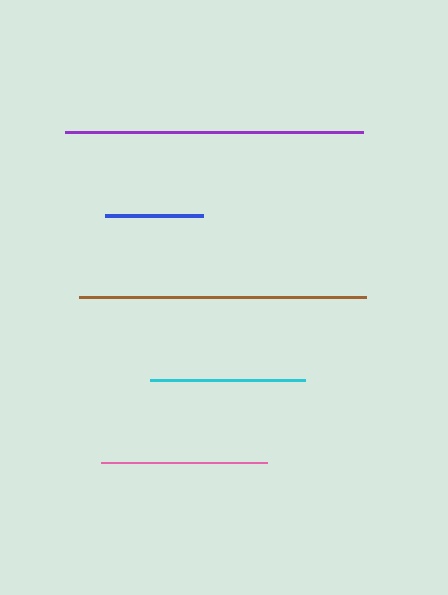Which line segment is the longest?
The purple line is the longest at approximately 298 pixels.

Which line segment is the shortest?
The blue line is the shortest at approximately 98 pixels.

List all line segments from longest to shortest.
From longest to shortest: purple, brown, pink, cyan, blue.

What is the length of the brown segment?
The brown segment is approximately 288 pixels long.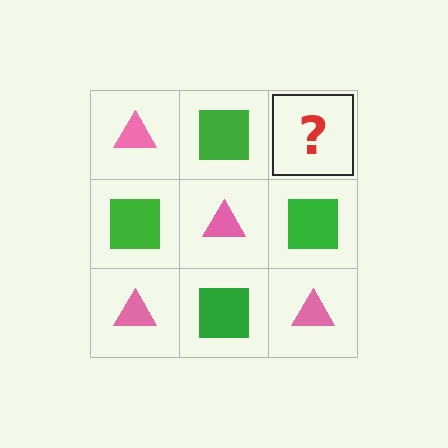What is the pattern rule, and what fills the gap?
The rule is that it alternates pink triangle and green square in a checkerboard pattern. The gap should be filled with a pink triangle.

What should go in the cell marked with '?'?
The missing cell should contain a pink triangle.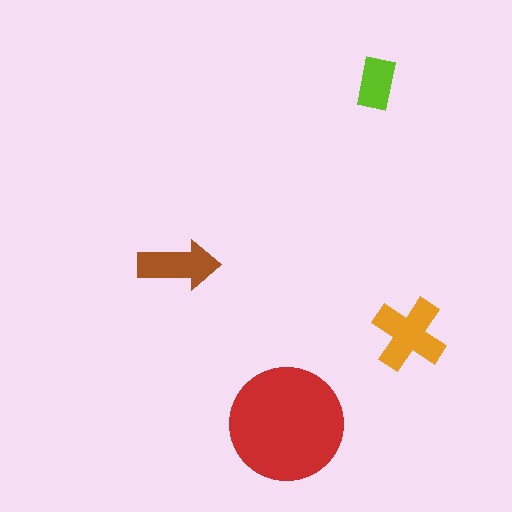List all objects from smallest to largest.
The lime rectangle, the brown arrow, the orange cross, the red circle.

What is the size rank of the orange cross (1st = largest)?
2nd.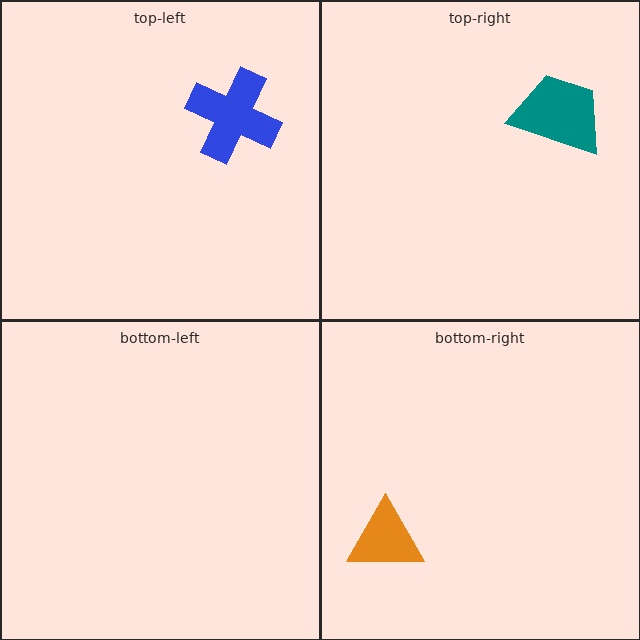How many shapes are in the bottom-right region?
1.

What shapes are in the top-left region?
The blue cross.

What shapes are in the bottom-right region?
The orange triangle.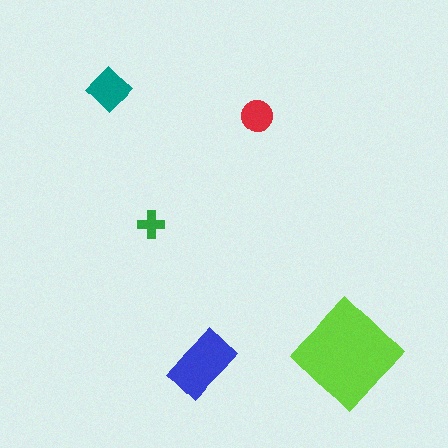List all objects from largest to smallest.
The lime diamond, the blue rectangle, the teal diamond, the red circle, the green cross.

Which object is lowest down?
The blue rectangle is bottommost.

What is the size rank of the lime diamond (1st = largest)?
1st.